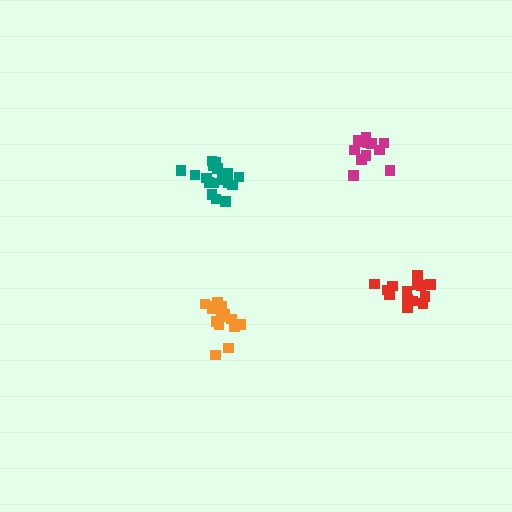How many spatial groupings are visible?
There are 4 spatial groupings.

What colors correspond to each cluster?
The clusters are colored: magenta, orange, teal, red.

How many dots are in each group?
Group 1: 12 dots, Group 2: 15 dots, Group 3: 17 dots, Group 4: 14 dots (58 total).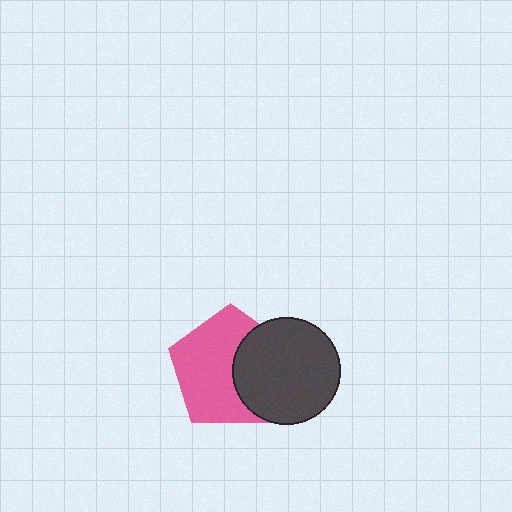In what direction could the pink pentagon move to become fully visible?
The pink pentagon could move left. That would shift it out from behind the dark gray circle entirely.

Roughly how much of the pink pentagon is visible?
About half of it is visible (roughly 63%).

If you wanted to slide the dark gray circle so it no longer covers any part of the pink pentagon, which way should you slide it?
Slide it right — that is the most direct way to separate the two shapes.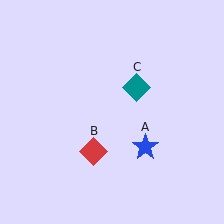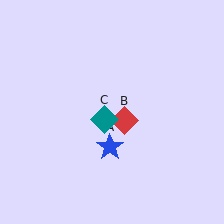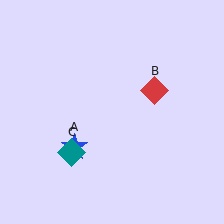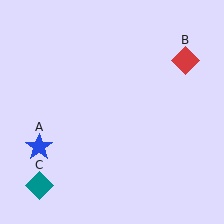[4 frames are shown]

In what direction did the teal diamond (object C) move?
The teal diamond (object C) moved down and to the left.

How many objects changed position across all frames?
3 objects changed position: blue star (object A), red diamond (object B), teal diamond (object C).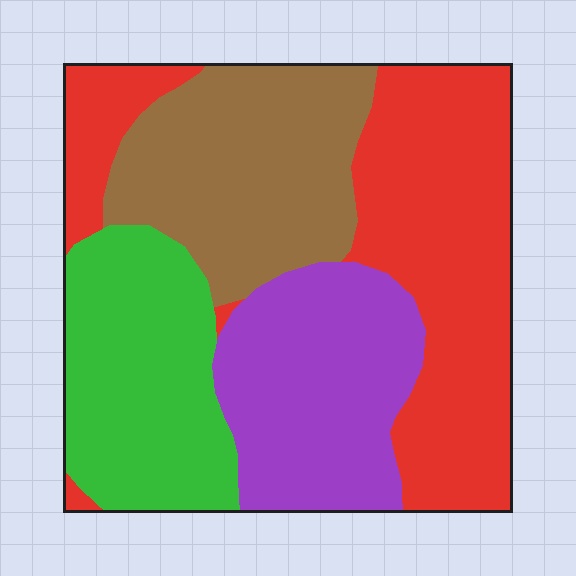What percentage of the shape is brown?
Brown covers around 25% of the shape.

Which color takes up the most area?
Red, at roughly 35%.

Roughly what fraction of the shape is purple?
Purple takes up about one fifth (1/5) of the shape.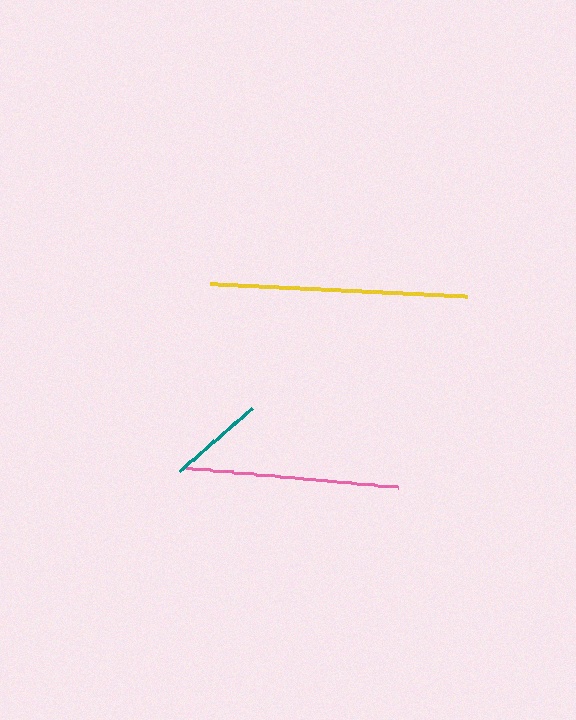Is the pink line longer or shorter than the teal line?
The pink line is longer than the teal line.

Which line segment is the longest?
The yellow line is the longest at approximately 258 pixels.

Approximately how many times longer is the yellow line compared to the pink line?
The yellow line is approximately 1.2 times the length of the pink line.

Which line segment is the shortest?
The teal line is the shortest at approximately 96 pixels.